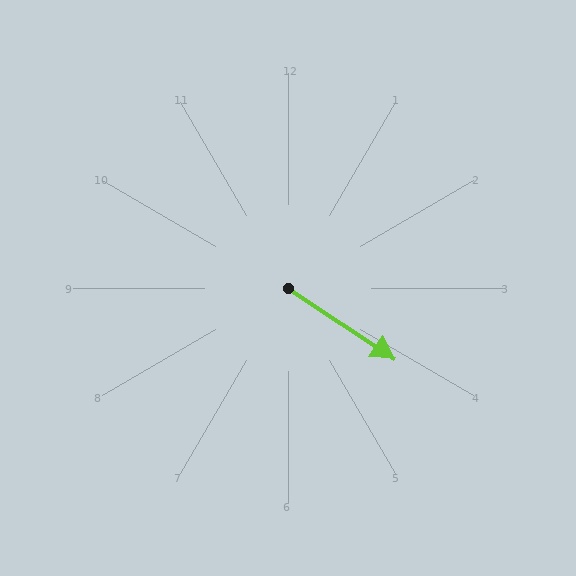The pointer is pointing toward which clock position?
Roughly 4 o'clock.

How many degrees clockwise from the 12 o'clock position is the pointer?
Approximately 124 degrees.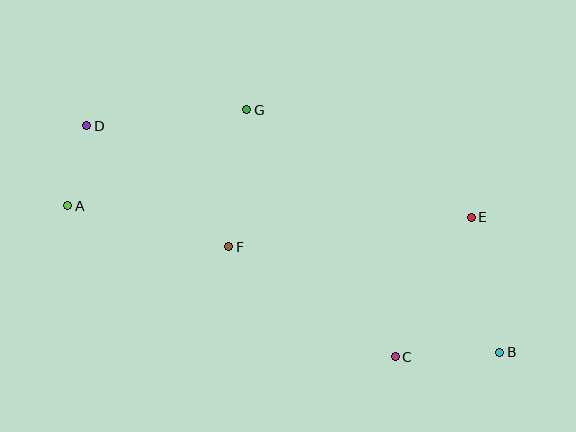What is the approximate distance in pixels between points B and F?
The distance between B and F is approximately 291 pixels.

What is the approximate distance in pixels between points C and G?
The distance between C and G is approximately 288 pixels.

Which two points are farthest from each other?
Points B and D are farthest from each other.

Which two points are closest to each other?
Points A and D are closest to each other.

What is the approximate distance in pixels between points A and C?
The distance between A and C is approximately 360 pixels.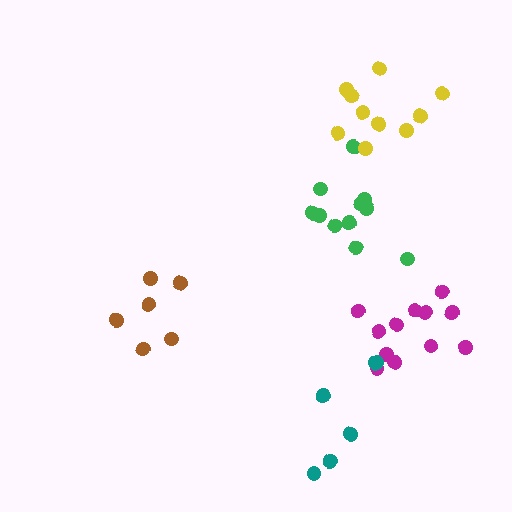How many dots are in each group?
Group 1: 6 dots, Group 2: 12 dots, Group 3: 11 dots, Group 4: 10 dots, Group 5: 6 dots (45 total).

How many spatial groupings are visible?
There are 5 spatial groupings.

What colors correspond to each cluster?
The clusters are colored: brown, magenta, green, yellow, teal.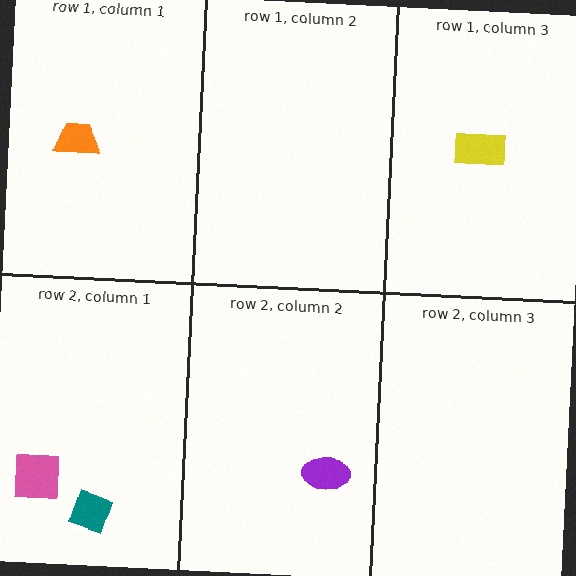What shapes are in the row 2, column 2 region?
The purple ellipse.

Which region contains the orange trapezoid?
The row 1, column 1 region.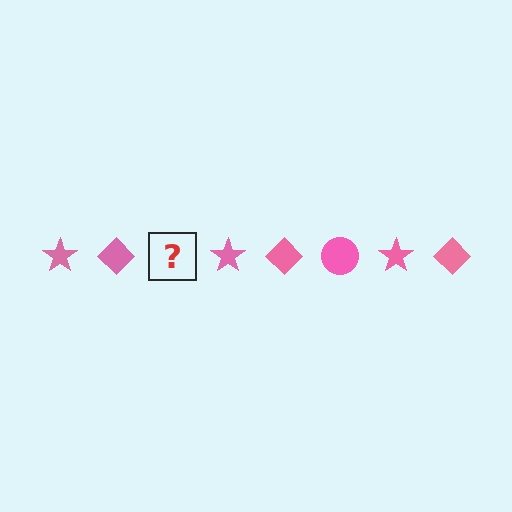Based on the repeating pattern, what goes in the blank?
The blank should be a pink circle.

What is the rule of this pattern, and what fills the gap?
The rule is that the pattern cycles through star, diamond, circle shapes in pink. The gap should be filled with a pink circle.